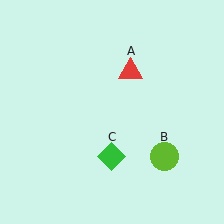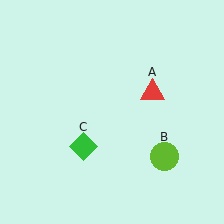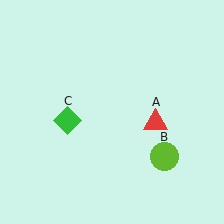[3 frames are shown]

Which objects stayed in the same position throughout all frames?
Lime circle (object B) remained stationary.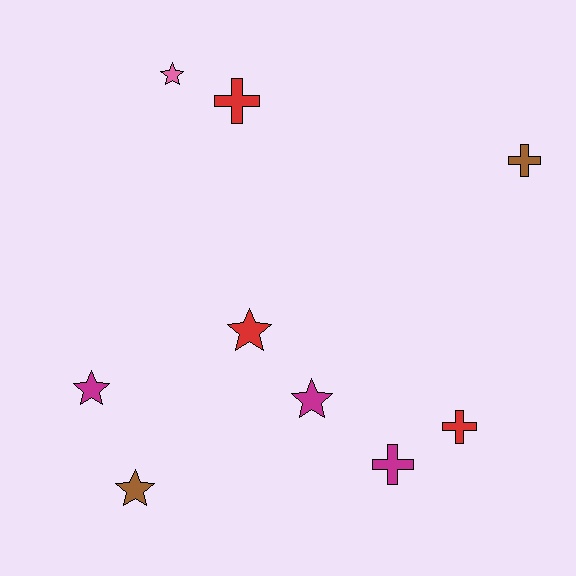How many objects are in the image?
There are 9 objects.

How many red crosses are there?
There are 2 red crosses.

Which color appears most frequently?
Red, with 3 objects.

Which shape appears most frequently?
Star, with 5 objects.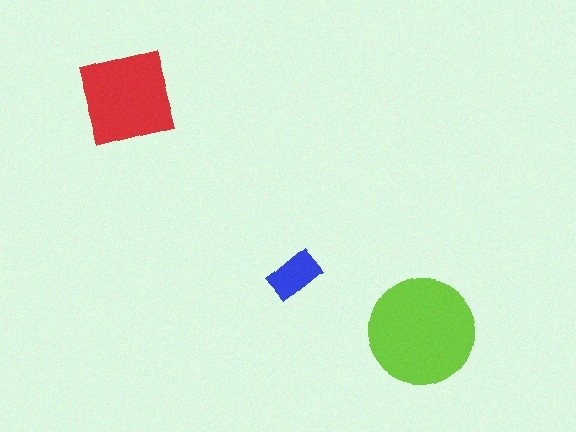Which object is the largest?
The lime circle.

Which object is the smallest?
The blue rectangle.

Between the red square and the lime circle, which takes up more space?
The lime circle.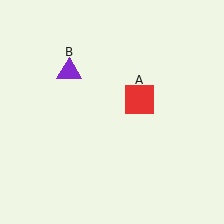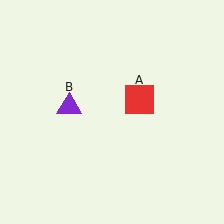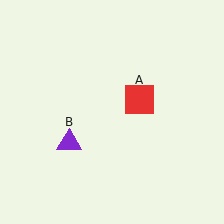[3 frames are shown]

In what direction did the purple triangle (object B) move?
The purple triangle (object B) moved down.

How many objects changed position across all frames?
1 object changed position: purple triangle (object B).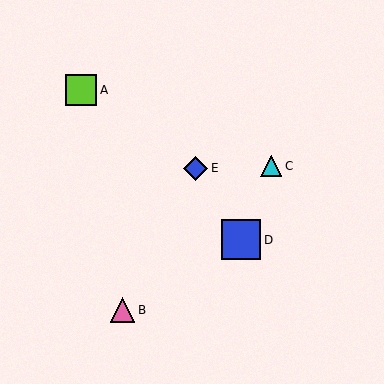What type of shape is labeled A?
Shape A is a lime square.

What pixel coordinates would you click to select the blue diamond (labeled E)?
Click at (196, 168) to select the blue diamond E.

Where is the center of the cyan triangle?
The center of the cyan triangle is at (271, 166).